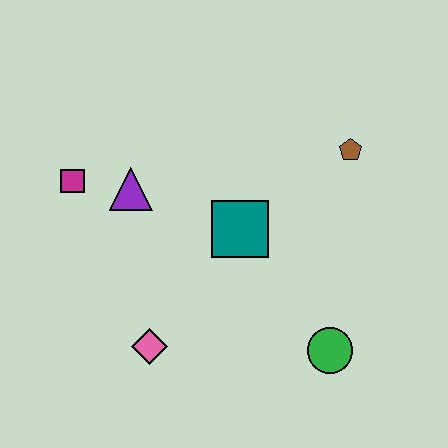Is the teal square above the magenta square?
No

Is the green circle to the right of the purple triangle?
Yes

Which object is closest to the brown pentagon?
The teal square is closest to the brown pentagon.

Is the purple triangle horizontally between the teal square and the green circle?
No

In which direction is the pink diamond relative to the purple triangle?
The pink diamond is below the purple triangle.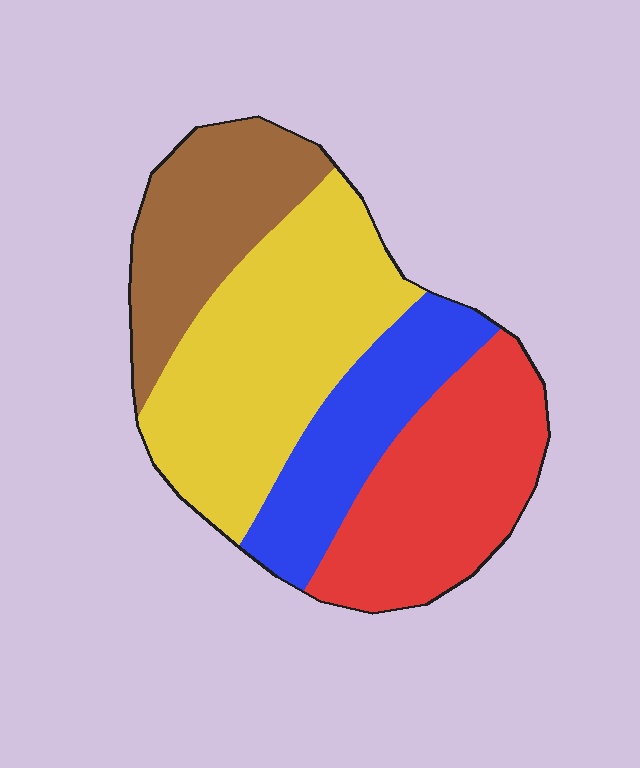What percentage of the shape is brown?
Brown covers roughly 20% of the shape.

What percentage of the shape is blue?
Blue covers around 20% of the shape.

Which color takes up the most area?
Yellow, at roughly 35%.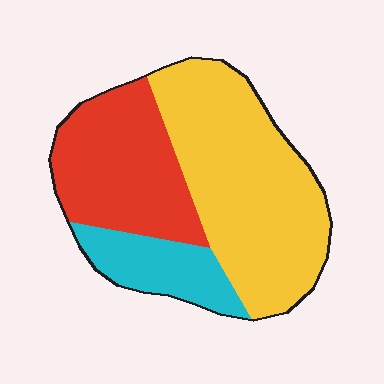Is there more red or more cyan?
Red.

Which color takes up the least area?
Cyan, at roughly 15%.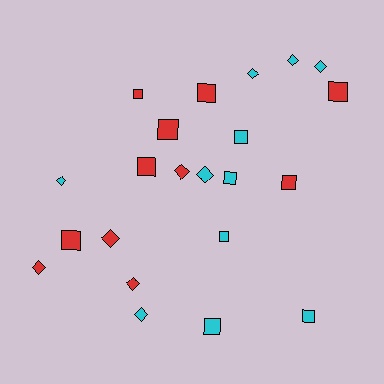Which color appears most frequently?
Red, with 11 objects.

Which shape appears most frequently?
Square, with 12 objects.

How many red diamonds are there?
There are 4 red diamonds.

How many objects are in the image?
There are 22 objects.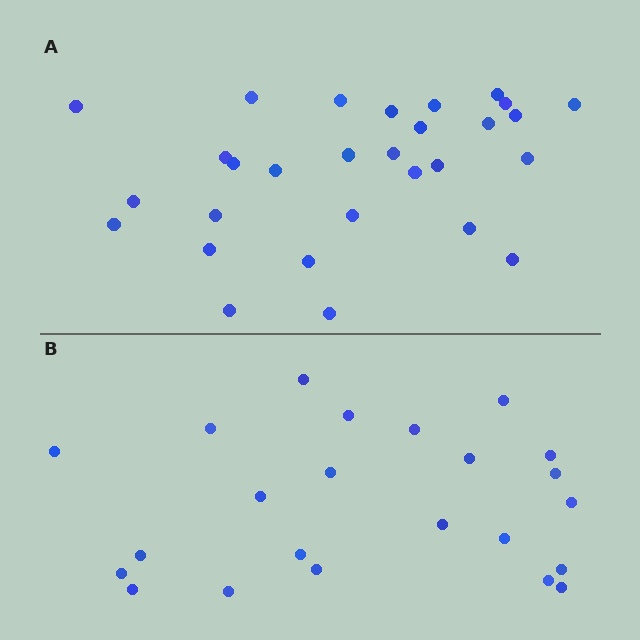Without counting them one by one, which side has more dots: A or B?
Region A (the top region) has more dots.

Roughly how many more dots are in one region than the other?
Region A has about 6 more dots than region B.